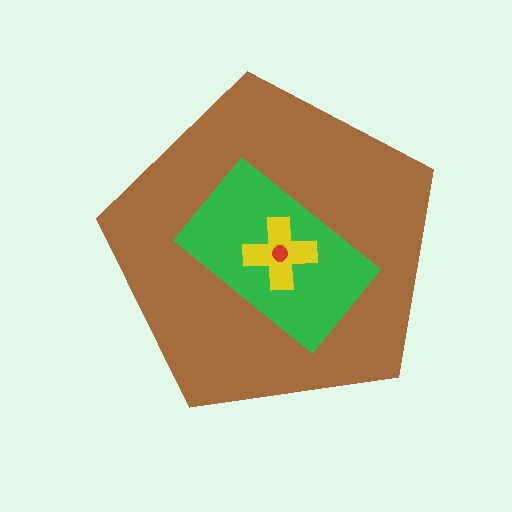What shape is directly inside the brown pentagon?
The green rectangle.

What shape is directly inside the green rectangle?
The yellow cross.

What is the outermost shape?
The brown pentagon.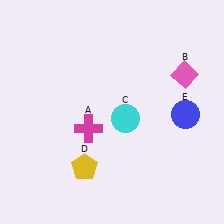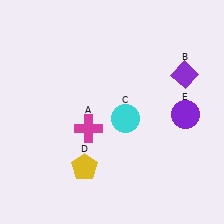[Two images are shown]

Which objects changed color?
B changed from pink to purple. E changed from blue to purple.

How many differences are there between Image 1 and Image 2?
There are 2 differences between the two images.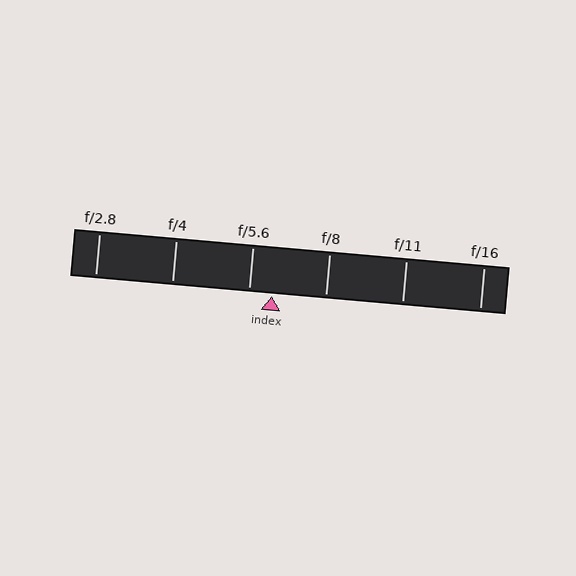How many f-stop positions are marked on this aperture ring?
There are 6 f-stop positions marked.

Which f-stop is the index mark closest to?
The index mark is closest to f/5.6.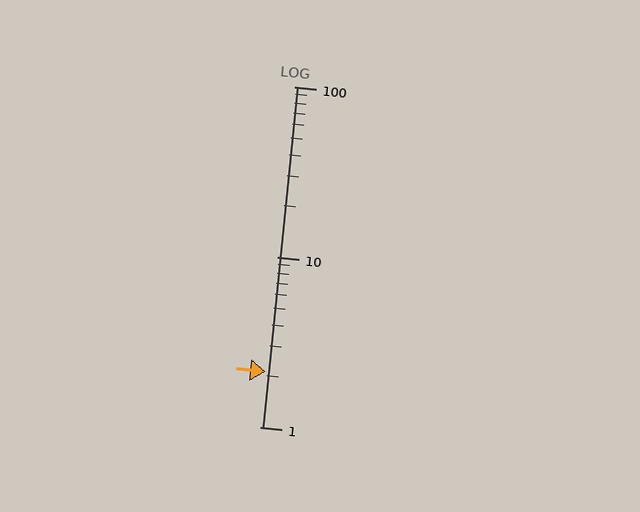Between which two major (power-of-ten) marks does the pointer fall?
The pointer is between 1 and 10.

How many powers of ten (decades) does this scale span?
The scale spans 2 decades, from 1 to 100.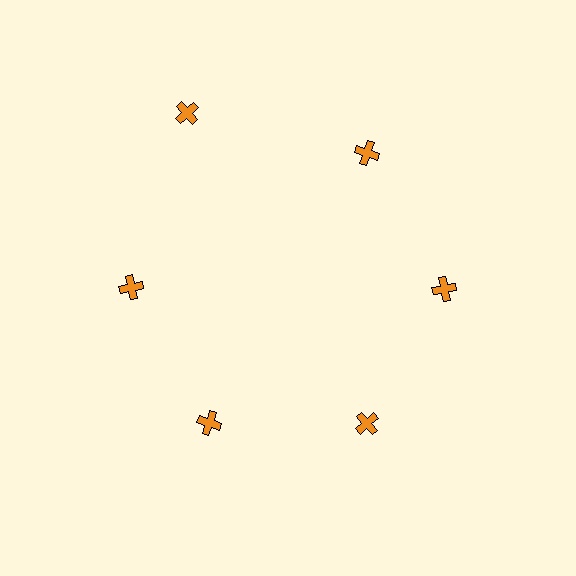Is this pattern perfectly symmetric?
No. The 6 orange crosses are arranged in a ring, but one element near the 11 o'clock position is pushed outward from the center, breaking the 6-fold rotational symmetry.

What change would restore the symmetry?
The symmetry would be restored by moving it inward, back onto the ring so that all 6 crosses sit at equal angles and equal distance from the center.